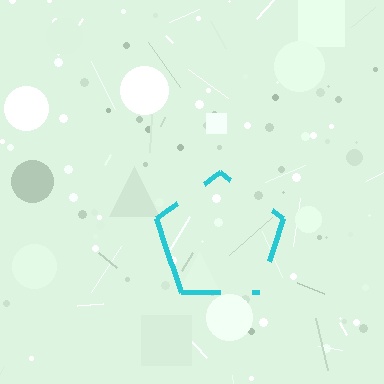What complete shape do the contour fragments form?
The contour fragments form a pentagon.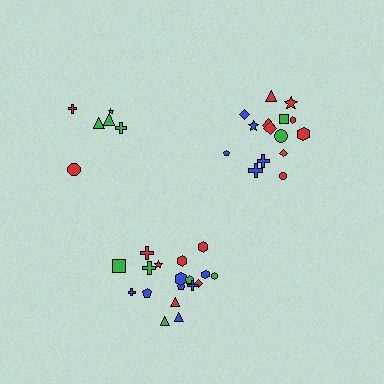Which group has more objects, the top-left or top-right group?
The top-right group.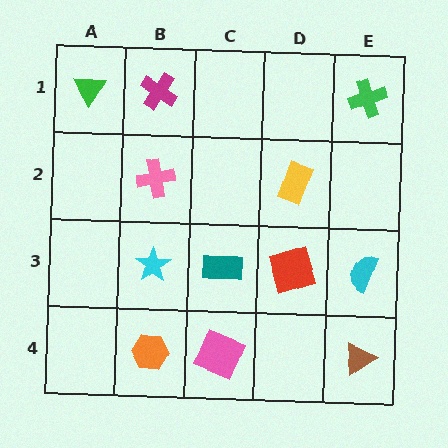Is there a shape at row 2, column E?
No, that cell is empty.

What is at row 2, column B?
A pink cross.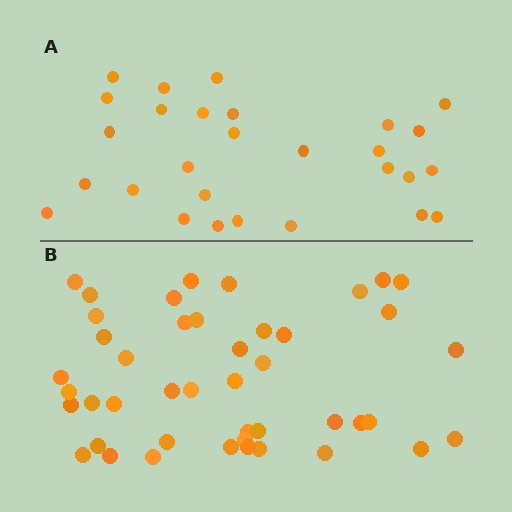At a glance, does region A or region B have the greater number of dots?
Region B (the bottom region) has more dots.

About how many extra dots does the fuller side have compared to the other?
Region B has approximately 15 more dots than region A.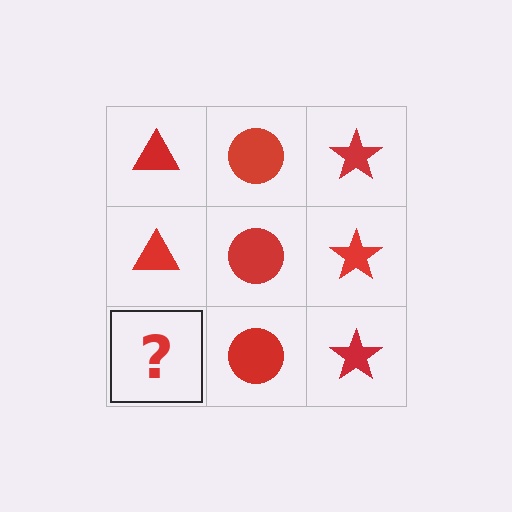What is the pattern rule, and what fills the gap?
The rule is that each column has a consistent shape. The gap should be filled with a red triangle.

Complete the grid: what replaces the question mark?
The question mark should be replaced with a red triangle.